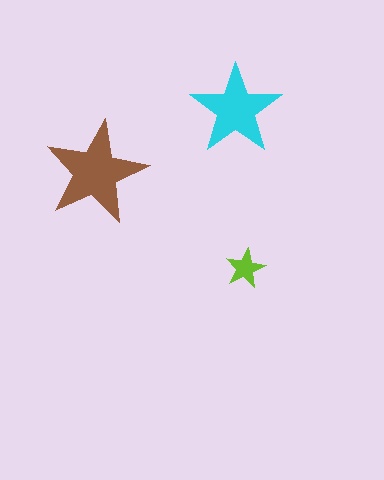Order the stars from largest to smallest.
the brown one, the cyan one, the lime one.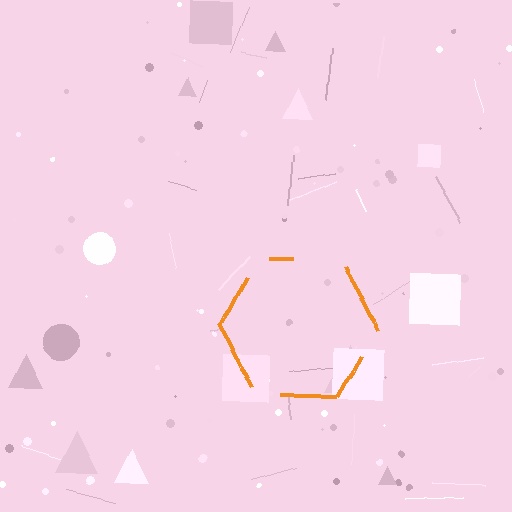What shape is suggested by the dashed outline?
The dashed outline suggests a hexagon.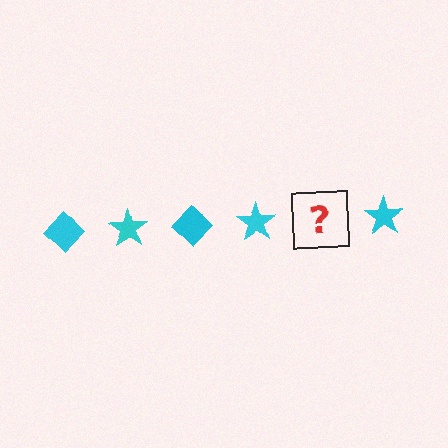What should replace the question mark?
The question mark should be replaced with a cyan diamond.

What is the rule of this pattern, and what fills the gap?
The rule is that the pattern cycles through diamond, star shapes in cyan. The gap should be filled with a cyan diamond.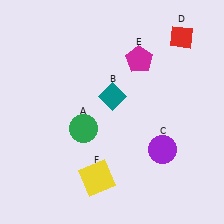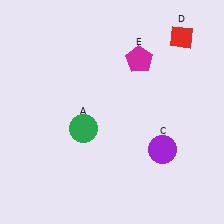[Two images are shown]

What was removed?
The yellow square (F), the teal diamond (B) were removed in Image 2.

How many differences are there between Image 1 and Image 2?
There are 2 differences between the two images.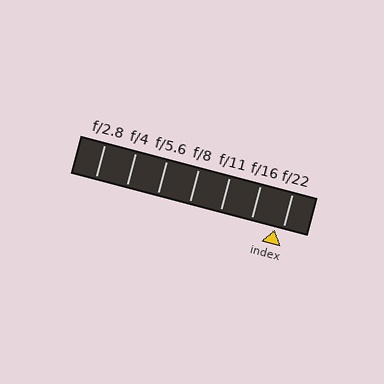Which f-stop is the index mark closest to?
The index mark is closest to f/22.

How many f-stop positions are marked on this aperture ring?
There are 7 f-stop positions marked.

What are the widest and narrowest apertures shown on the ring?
The widest aperture shown is f/2.8 and the narrowest is f/22.